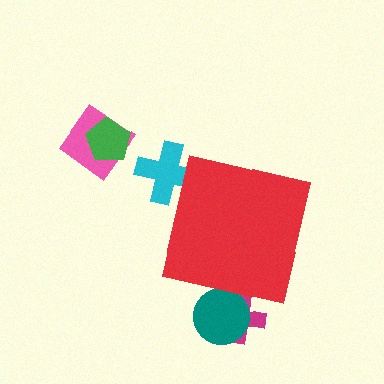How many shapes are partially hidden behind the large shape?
3 shapes are partially hidden.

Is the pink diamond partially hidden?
No, the pink diamond is fully visible.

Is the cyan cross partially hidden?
Yes, the cyan cross is partially hidden behind the red square.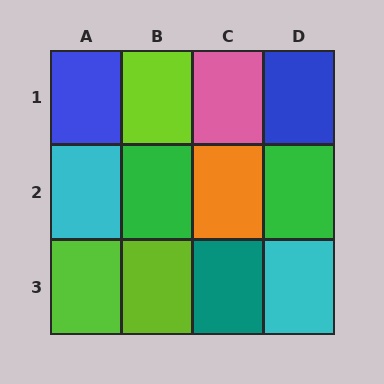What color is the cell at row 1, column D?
Blue.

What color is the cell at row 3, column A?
Lime.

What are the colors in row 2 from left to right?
Cyan, green, orange, green.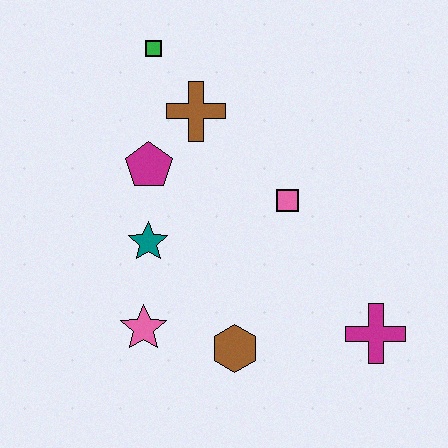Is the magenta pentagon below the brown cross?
Yes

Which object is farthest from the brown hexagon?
The green square is farthest from the brown hexagon.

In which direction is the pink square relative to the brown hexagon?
The pink square is above the brown hexagon.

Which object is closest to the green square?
The brown cross is closest to the green square.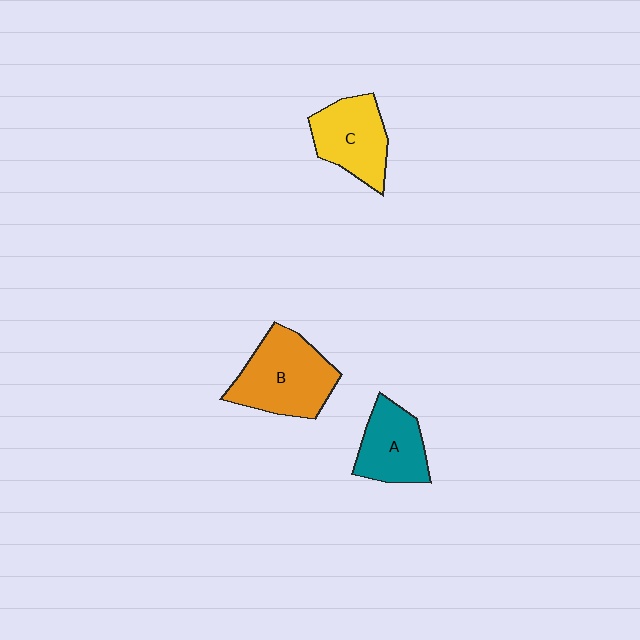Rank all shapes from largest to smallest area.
From largest to smallest: B (orange), C (yellow), A (teal).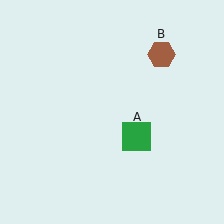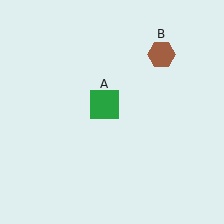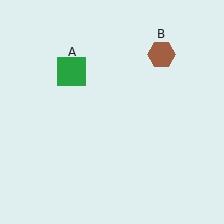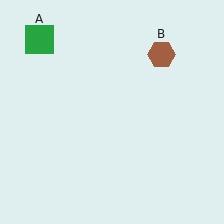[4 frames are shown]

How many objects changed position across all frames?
1 object changed position: green square (object A).